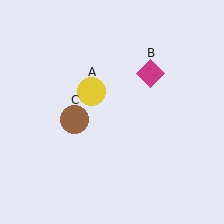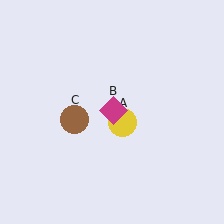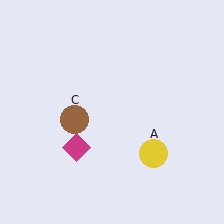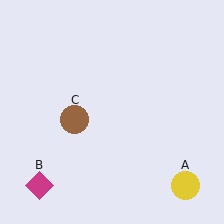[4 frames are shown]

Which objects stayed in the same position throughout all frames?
Brown circle (object C) remained stationary.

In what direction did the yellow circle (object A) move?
The yellow circle (object A) moved down and to the right.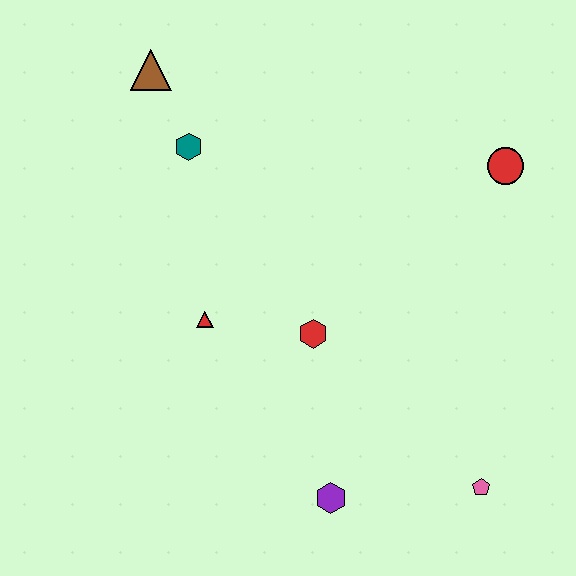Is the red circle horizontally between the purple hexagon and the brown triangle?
No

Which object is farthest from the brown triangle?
The pink pentagon is farthest from the brown triangle.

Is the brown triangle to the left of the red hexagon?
Yes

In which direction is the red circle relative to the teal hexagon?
The red circle is to the right of the teal hexagon.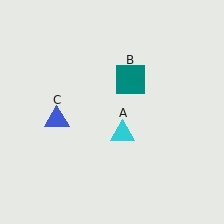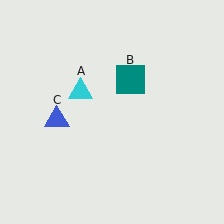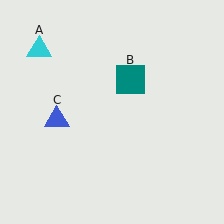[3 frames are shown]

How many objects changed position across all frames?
1 object changed position: cyan triangle (object A).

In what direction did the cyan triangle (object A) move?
The cyan triangle (object A) moved up and to the left.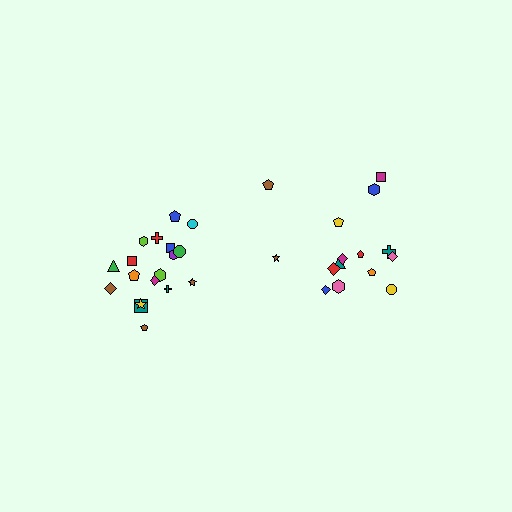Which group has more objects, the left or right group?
The left group.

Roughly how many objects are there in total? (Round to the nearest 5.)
Roughly 35 objects in total.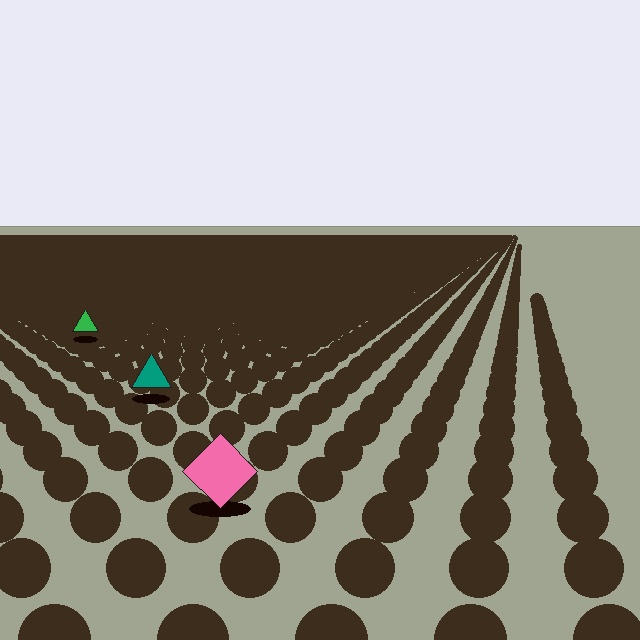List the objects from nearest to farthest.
From nearest to farthest: the pink diamond, the teal triangle, the green triangle.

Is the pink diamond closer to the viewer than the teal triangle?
Yes. The pink diamond is closer — you can tell from the texture gradient: the ground texture is coarser near it.